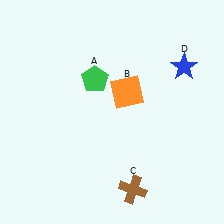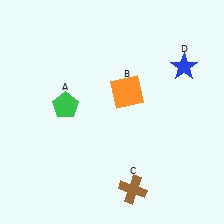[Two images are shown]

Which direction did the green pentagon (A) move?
The green pentagon (A) moved left.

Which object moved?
The green pentagon (A) moved left.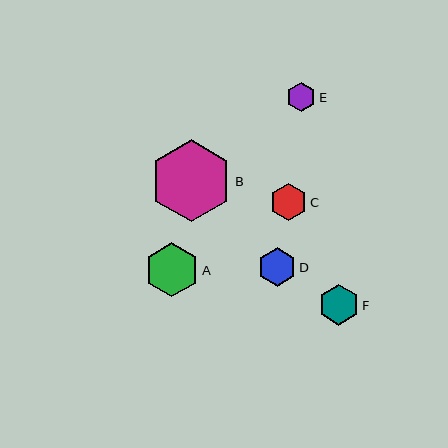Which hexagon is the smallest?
Hexagon E is the smallest with a size of approximately 29 pixels.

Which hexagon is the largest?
Hexagon B is the largest with a size of approximately 82 pixels.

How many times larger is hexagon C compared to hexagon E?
Hexagon C is approximately 1.3 times the size of hexagon E.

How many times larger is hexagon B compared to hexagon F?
Hexagon B is approximately 2.0 times the size of hexagon F.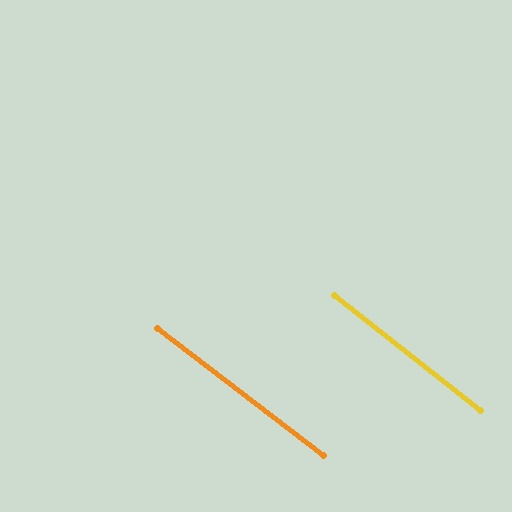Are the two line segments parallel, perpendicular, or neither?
Parallel — their directions differ by only 0.8°.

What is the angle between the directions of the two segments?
Approximately 1 degree.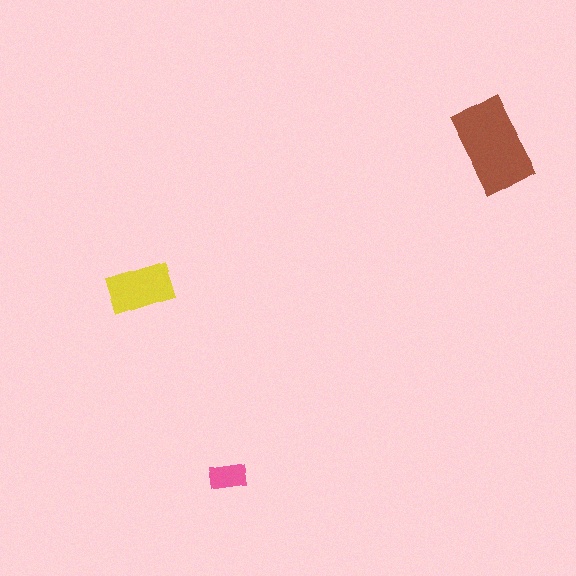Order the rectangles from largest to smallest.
the brown one, the yellow one, the pink one.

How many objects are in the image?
There are 3 objects in the image.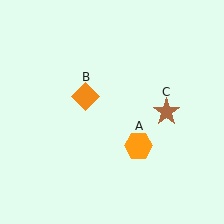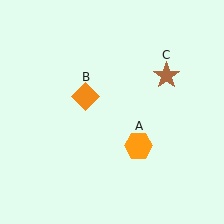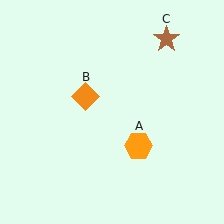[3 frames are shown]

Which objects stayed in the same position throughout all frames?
Orange hexagon (object A) and orange diamond (object B) remained stationary.